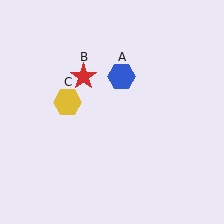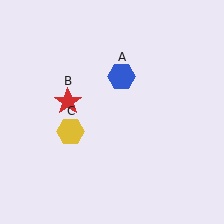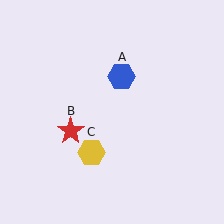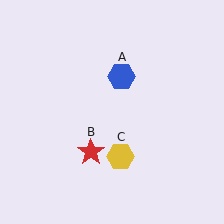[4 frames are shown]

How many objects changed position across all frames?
2 objects changed position: red star (object B), yellow hexagon (object C).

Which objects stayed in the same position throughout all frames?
Blue hexagon (object A) remained stationary.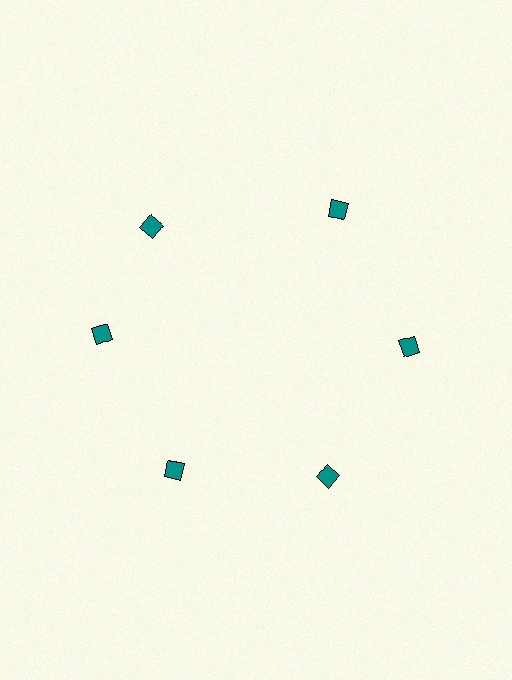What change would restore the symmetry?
The symmetry would be restored by rotating it back into even spacing with its neighbors so that all 6 diamonds sit at equal angles and equal distance from the center.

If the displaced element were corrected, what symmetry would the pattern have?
It would have 6-fold rotational symmetry — the pattern would map onto itself every 60 degrees.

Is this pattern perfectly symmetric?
No. The 6 teal diamonds are arranged in a ring, but one element near the 11 o'clock position is rotated out of alignment along the ring, breaking the 6-fold rotational symmetry.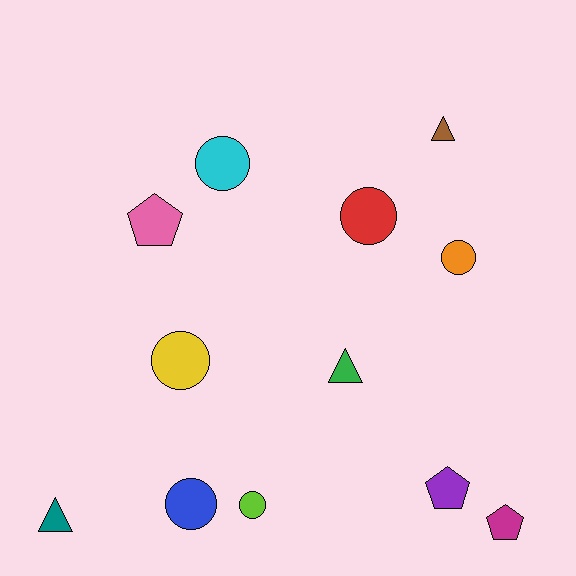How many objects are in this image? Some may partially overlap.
There are 12 objects.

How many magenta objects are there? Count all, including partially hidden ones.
There is 1 magenta object.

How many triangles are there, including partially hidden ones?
There are 3 triangles.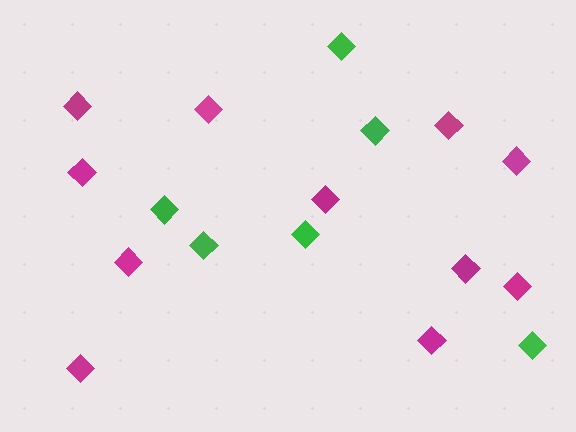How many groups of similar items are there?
There are 2 groups: one group of green diamonds (6) and one group of magenta diamonds (11).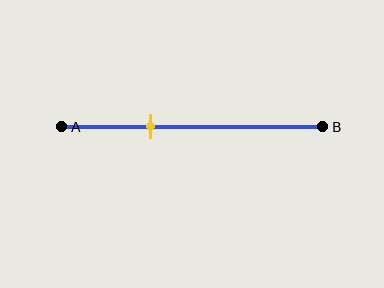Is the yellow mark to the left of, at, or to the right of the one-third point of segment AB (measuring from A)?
The yellow mark is approximately at the one-third point of segment AB.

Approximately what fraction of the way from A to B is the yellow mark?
The yellow mark is approximately 35% of the way from A to B.